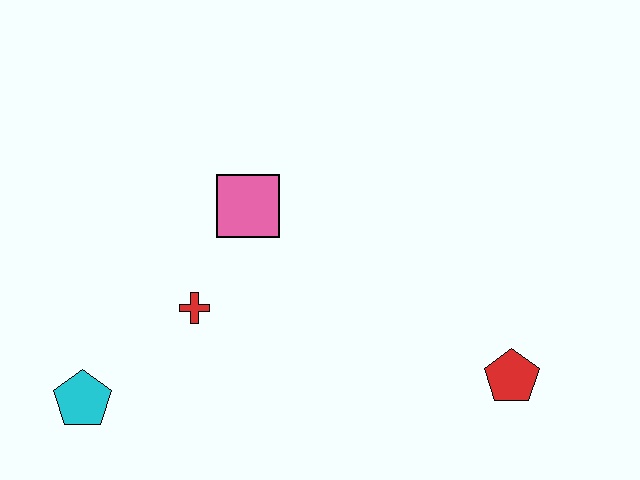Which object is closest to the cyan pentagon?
The red cross is closest to the cyan pentagon.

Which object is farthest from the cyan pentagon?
The red pentagon is farthest from the cyan pentagon.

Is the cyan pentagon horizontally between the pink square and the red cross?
No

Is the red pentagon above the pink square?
No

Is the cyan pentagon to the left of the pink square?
Yes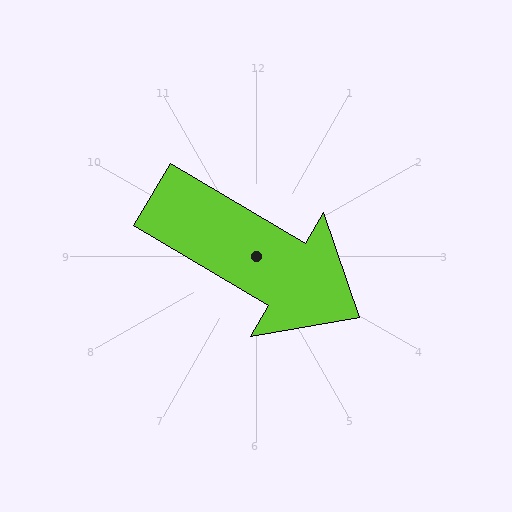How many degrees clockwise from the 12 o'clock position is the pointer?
Approximately 121 degrees.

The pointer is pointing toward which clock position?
Roughly 4 o'clock.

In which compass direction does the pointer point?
Southeast.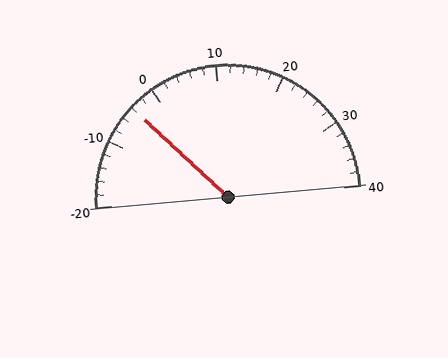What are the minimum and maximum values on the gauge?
The gauge ranges from -20 to 40.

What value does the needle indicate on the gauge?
The needle indicates approximately -4.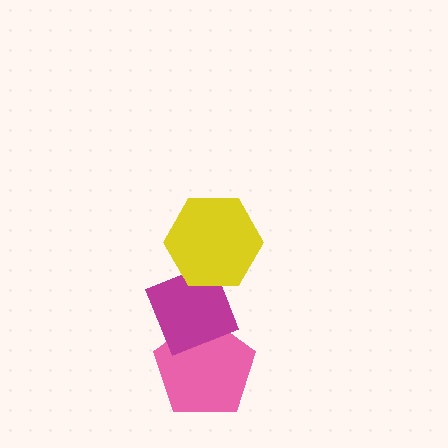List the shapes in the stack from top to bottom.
From top to bottom: the yellow hexagon, the magenta diamond, the pink pentagon.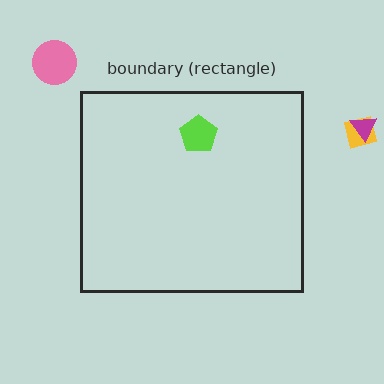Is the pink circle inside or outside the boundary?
Outside.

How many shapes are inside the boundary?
1 inside, 3 outside.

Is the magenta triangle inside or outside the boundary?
Outside.